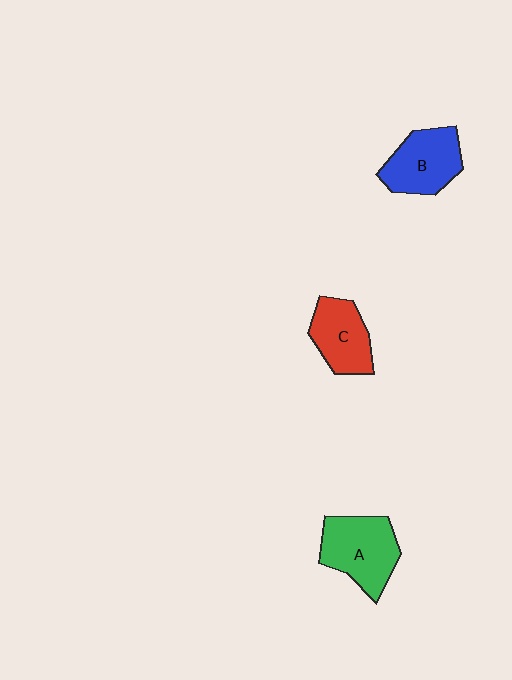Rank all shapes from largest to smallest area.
From largest to smallest: A (green), B (blue), C (red).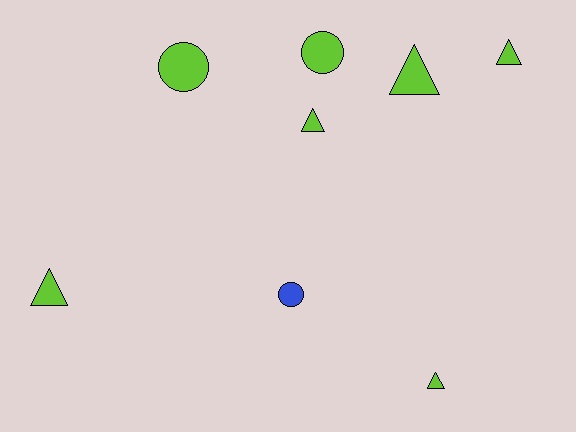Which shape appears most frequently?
Triangle, with 5 objects.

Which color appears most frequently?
Lime, with 7 objects.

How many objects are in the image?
There are 8 objects.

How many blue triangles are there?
There are no blue triangles.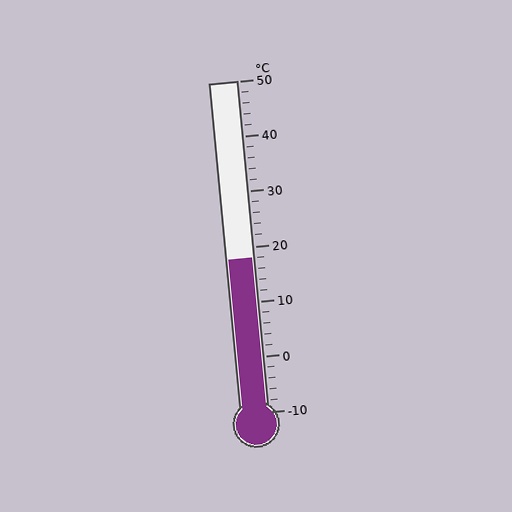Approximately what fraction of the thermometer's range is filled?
The thermometer is filled to approximately 45% of its range.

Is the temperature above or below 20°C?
The temperature is below 20°C.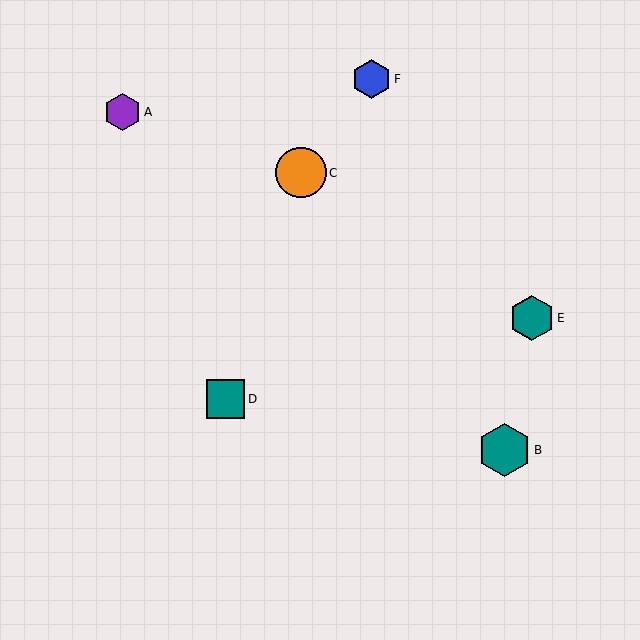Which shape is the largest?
The teal hexagon (labeled B) is the largest.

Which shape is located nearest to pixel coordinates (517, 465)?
The teal hexagon (labeled B) at (505, 450) is nearest to that location.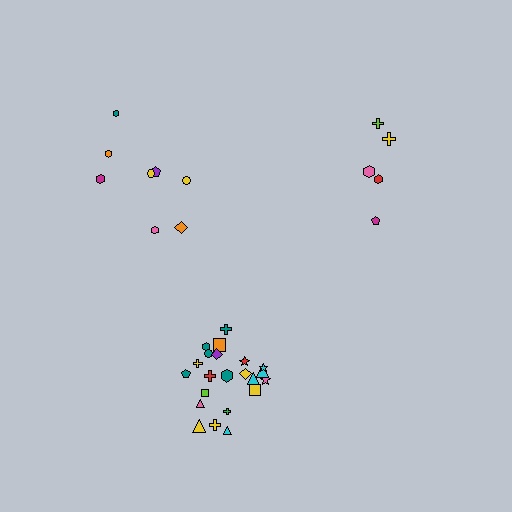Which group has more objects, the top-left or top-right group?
The top-left group.